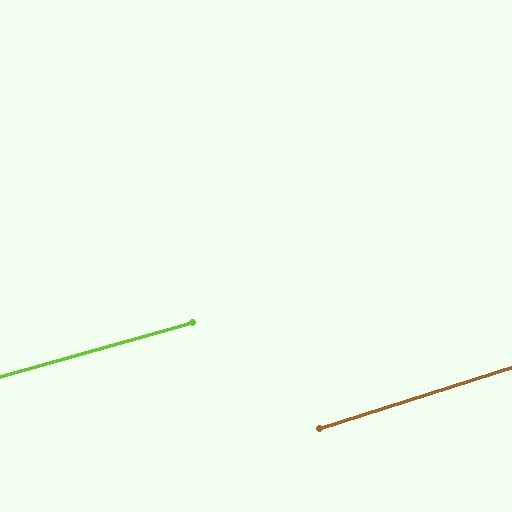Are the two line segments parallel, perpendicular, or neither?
Parallel — their directions differ by only 1.9°.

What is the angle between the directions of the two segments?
Approximately 2 degrees.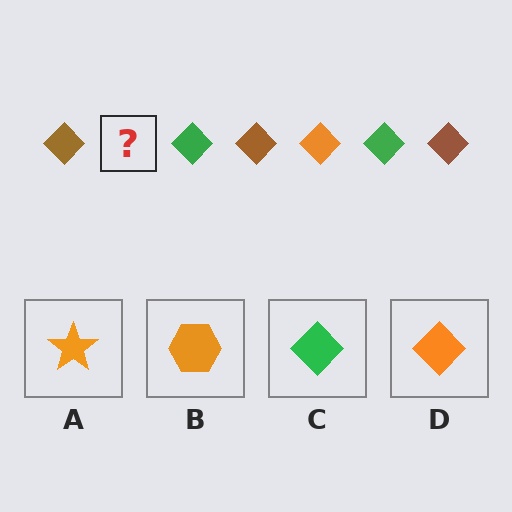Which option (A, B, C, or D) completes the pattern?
D.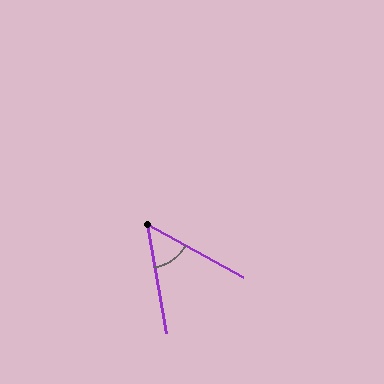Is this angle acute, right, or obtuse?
It is acute.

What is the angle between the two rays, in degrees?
Approximately 51 degrees.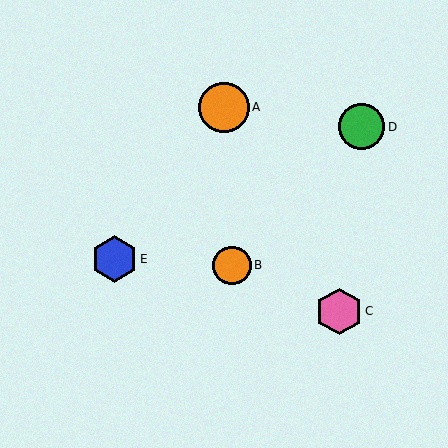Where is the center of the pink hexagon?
The center of the pink hexagon is at (339, 311).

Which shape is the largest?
The orange circle (labeled A) is the largest.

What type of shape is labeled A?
Shape A is an orange circle.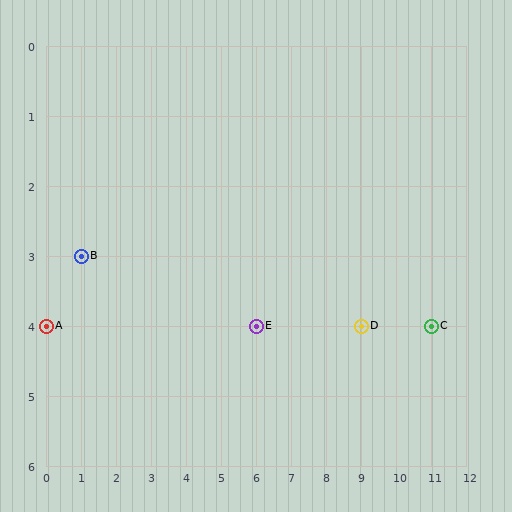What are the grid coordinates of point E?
Point E is at grid coordinates (6, 4).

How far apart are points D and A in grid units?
Points D and A are 9 columns apart.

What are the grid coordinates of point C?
Point C is at grid coordinates (11, 4).